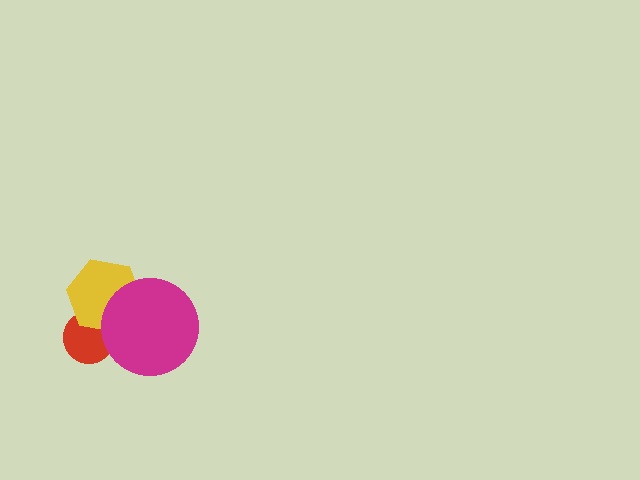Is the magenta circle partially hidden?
No, no other shape covers it.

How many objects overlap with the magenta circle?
2 objects overlap with the magenta circle.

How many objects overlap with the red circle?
2 objects overlap with the red circle.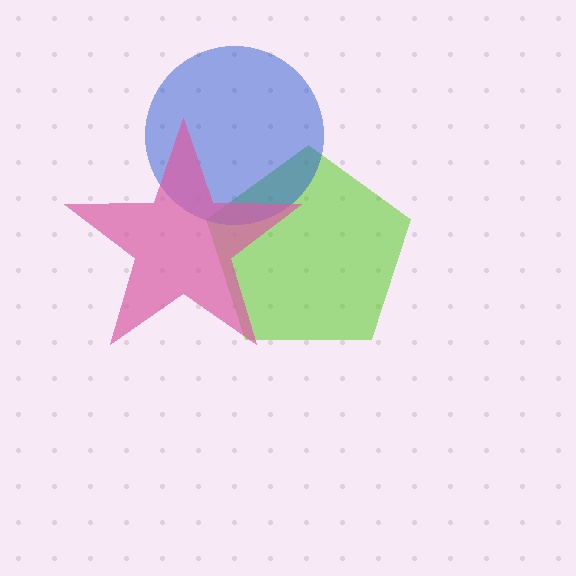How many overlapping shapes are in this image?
There are 3 overlapping shapes in the image.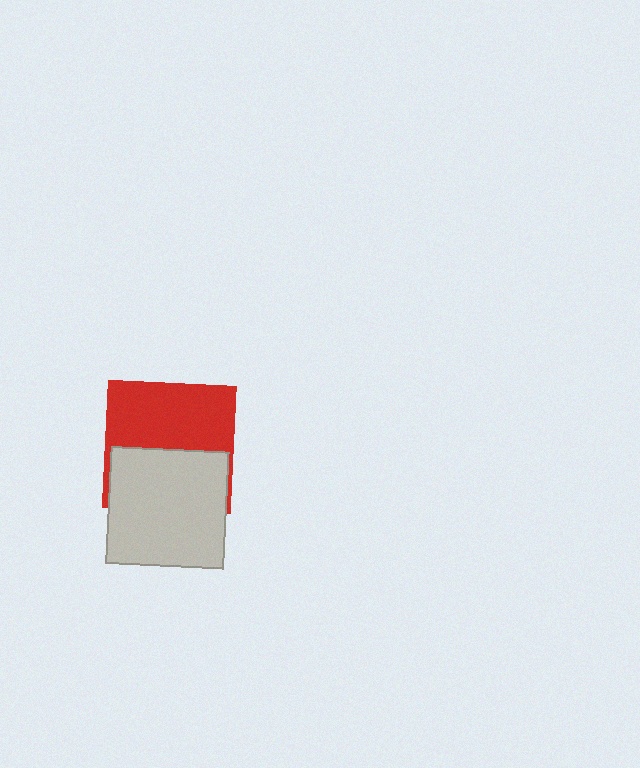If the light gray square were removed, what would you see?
You would see the complete red square.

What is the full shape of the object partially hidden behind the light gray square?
The partially hidden object is a red square.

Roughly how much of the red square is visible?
About half of it is visible (roughly 55%).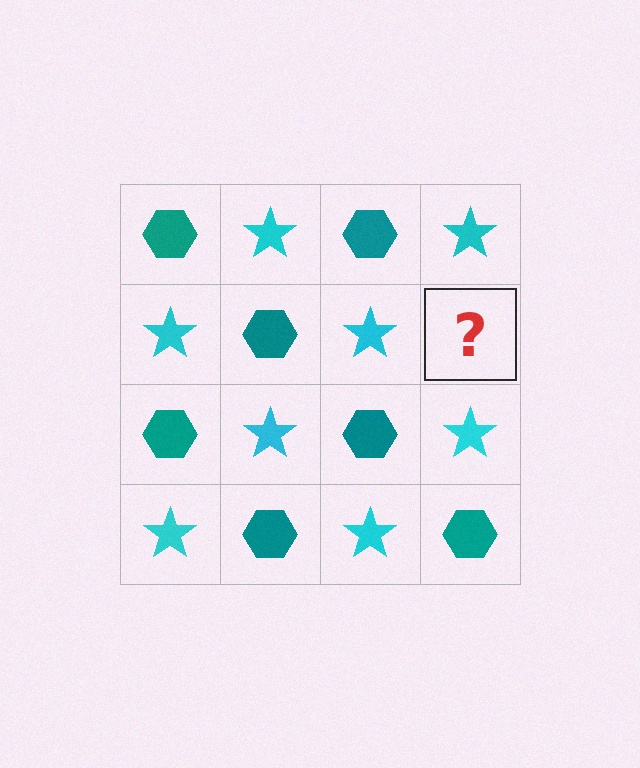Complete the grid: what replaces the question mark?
The question mark should be replaced with a teal hexagon.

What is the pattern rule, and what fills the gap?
The rule is that it alternates teal hexagon and cyan star in a checkerboard pattern. The gap should be filled with a teal hexagon.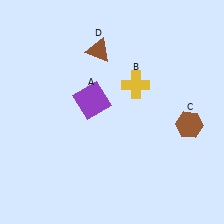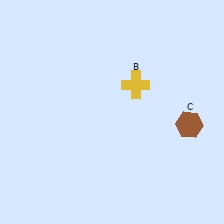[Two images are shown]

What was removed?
The brown triangle (D), the purple square (A) were removed in Image 2.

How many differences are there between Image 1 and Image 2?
There are 2 differences between the two images.